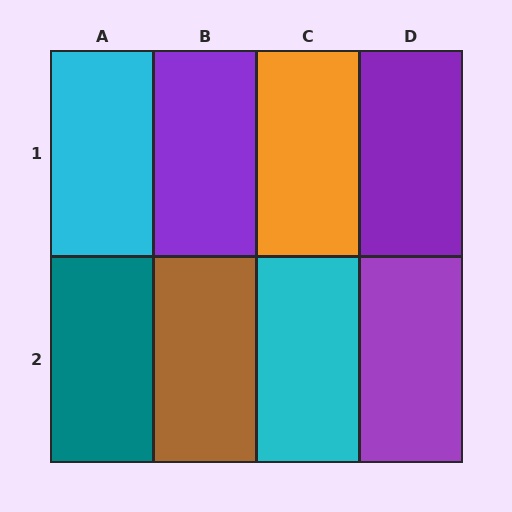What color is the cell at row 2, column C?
Cyan.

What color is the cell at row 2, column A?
Teal.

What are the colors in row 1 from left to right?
Cyan, purple, orange, purple.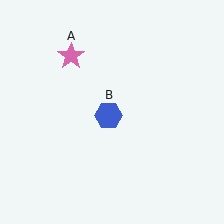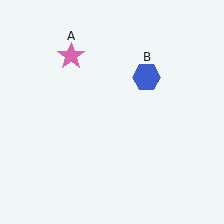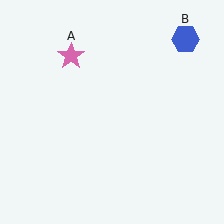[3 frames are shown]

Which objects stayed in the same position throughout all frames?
Pink star (object A) remained stationary.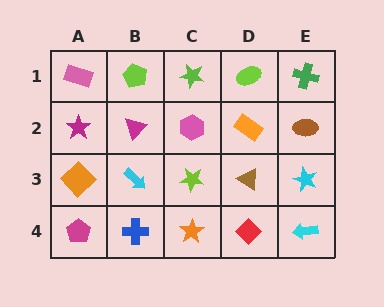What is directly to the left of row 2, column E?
An orange rectangle.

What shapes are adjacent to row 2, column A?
A pink rectangle (row 1, column A), an orange diamond (row 3, column A), a magenta triangle (row 2, column B).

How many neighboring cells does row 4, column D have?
3.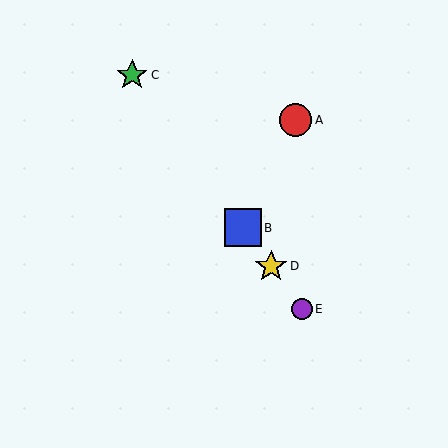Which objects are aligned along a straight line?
Objects B, C, D, E are aligned along a straight line.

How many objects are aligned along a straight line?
4 objects (B, C, D, E) are aligned along a straight line.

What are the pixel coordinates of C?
Object C is at (132, 75).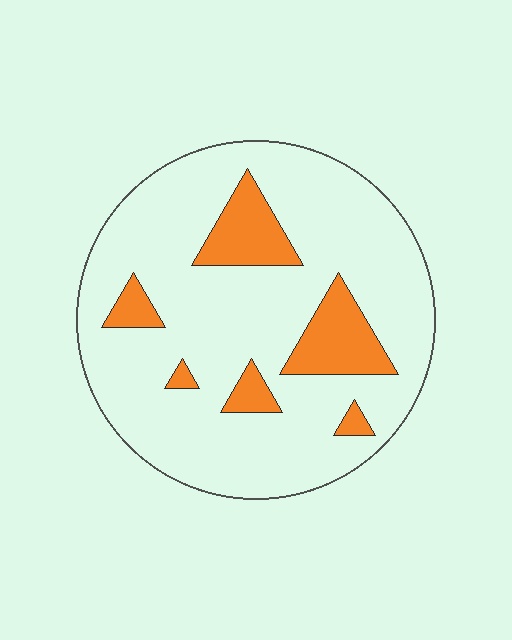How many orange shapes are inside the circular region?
6.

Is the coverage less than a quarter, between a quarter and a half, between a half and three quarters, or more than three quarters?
Less than a quarter.